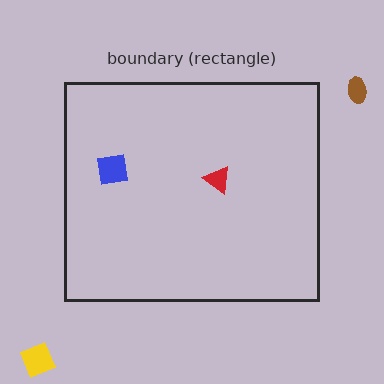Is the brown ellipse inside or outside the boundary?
Outside.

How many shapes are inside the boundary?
2 inside, 2 outside.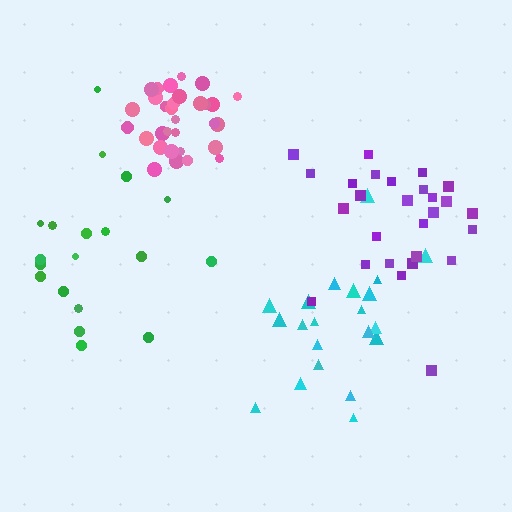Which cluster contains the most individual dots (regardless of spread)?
Pink (31).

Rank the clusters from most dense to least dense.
pink, purple, cyan, green.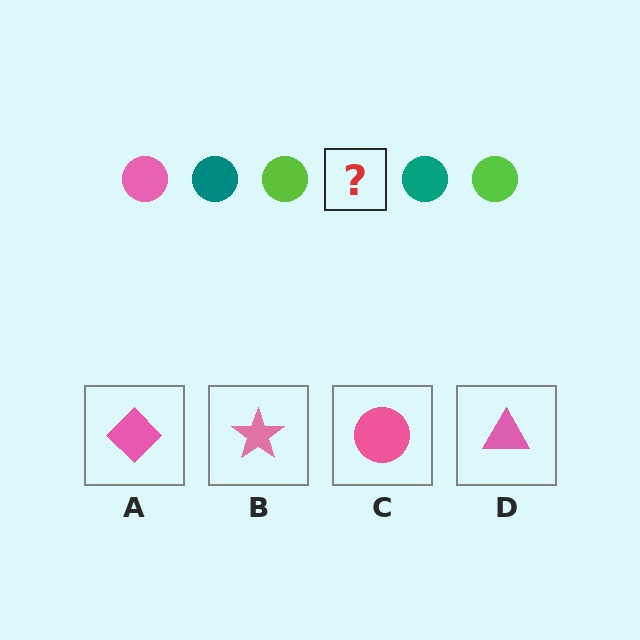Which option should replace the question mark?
Option C.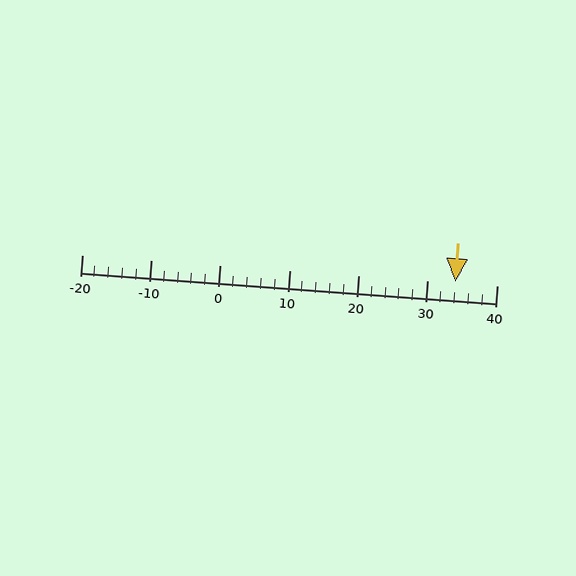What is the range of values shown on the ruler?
The ruler shows values from -20 to 40.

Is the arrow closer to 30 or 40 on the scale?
The arrow is closer to 30.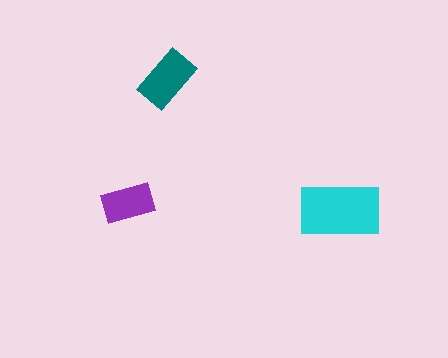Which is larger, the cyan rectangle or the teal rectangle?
The cyan one.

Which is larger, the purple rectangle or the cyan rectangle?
The cyan one.